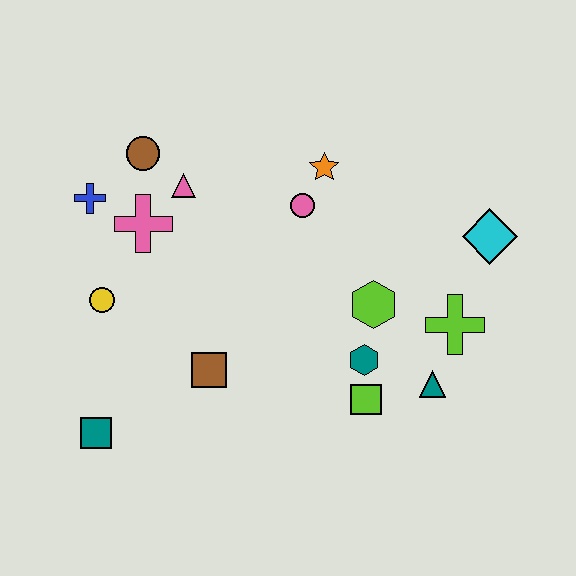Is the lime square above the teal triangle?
No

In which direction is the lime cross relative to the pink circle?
The lime cross is to the right of the pink circle.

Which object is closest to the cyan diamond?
The lime cross is closest to the cyan diamond.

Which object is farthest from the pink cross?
The cyan diamond is farthest from the pink cross.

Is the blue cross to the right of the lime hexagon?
No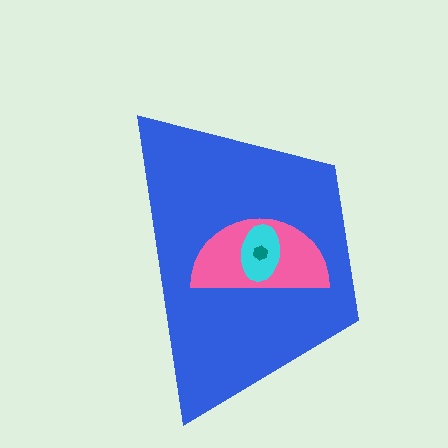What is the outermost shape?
The blue trapezoid.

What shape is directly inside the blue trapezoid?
The pink semicircle.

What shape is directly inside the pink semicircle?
The cyan ellipse.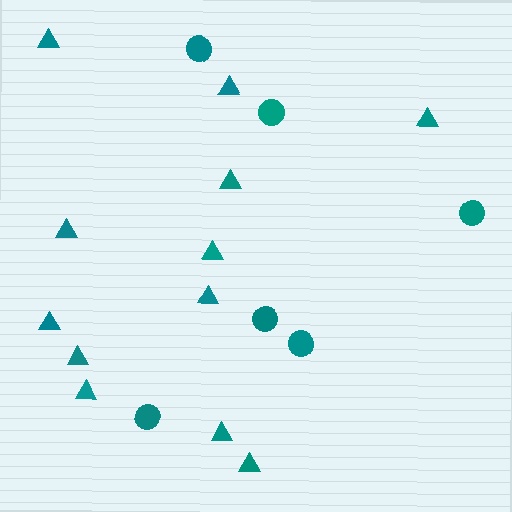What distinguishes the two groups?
There are 2 groups: one group of triangles (12) and one group of circles (6).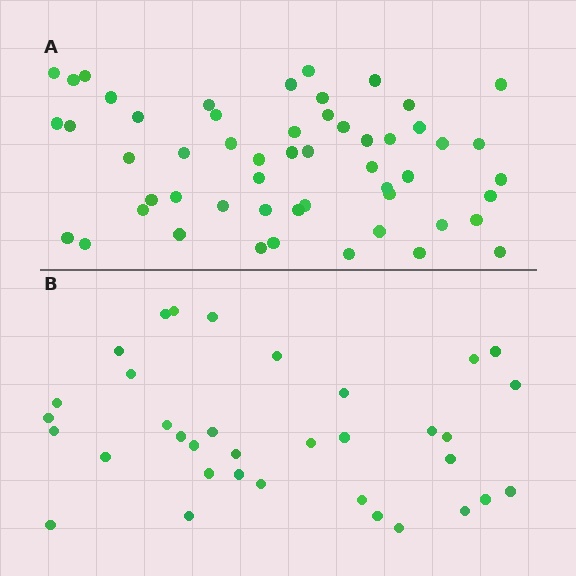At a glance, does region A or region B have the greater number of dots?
Region A (the top region) has more dots.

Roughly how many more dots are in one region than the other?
Region A has approximately 20 more dots than region B.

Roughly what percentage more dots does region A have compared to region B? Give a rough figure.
About 55% more.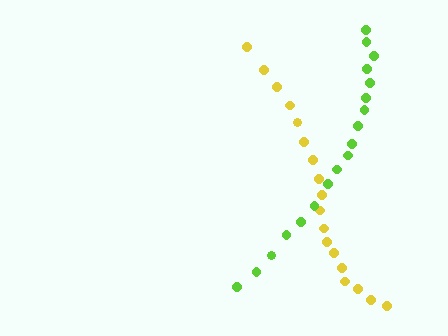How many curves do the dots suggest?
There are 2 distinct paths.